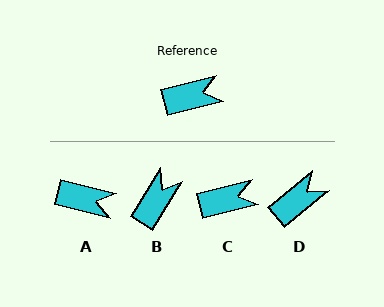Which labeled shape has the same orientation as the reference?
C.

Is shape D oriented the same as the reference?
No, it is off by about 26 degrees.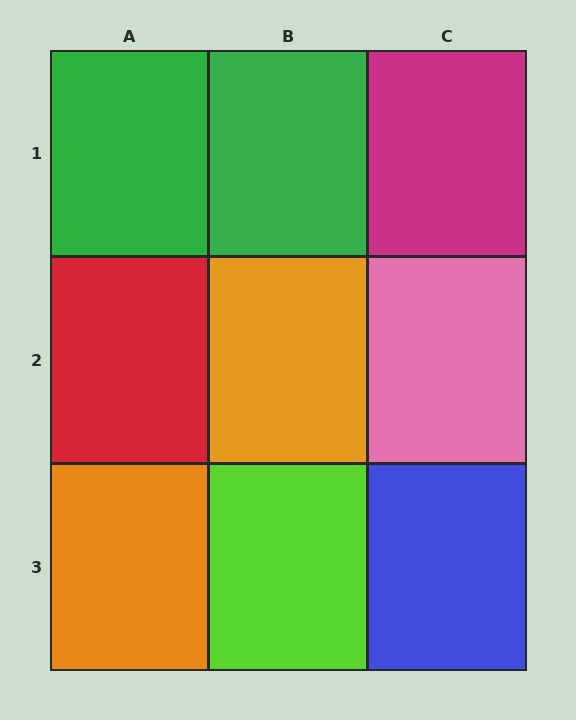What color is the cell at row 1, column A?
Green.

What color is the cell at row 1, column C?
Magenta.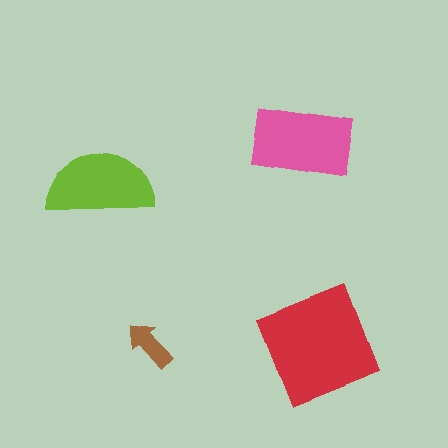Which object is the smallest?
The brown arrow.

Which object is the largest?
The red square.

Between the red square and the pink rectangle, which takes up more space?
The red square.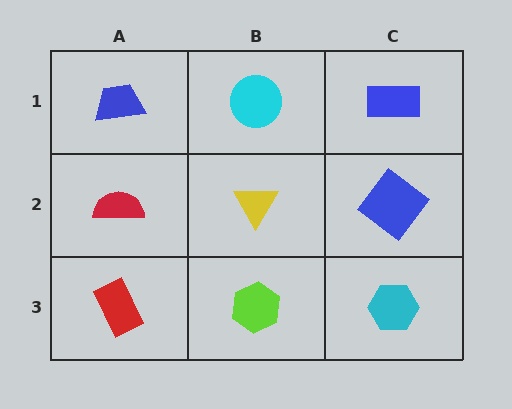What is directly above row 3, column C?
A blue diamond.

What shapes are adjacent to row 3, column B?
A yellow triangle (row 2, column B), a red rectangle (row 3, column A), a cyan hexagon (row 3, column C).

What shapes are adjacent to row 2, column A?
A blue trapezoid (row 1, column A), a red rectangle (row 3, column A), a yellow triangle (row 2, column B).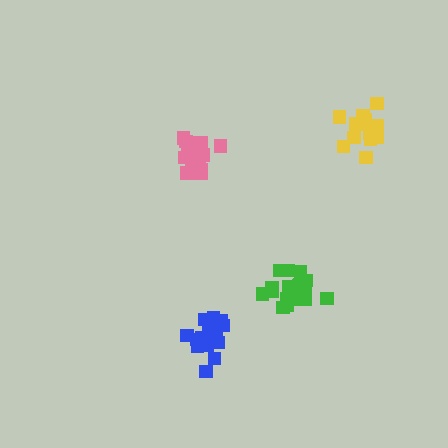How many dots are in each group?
Group 1: 20 dots, Group 2: 19 dots, Group 3: 18 dots, Group 4: 16 dots (73 total).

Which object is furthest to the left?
The pink cluster is leftmost.